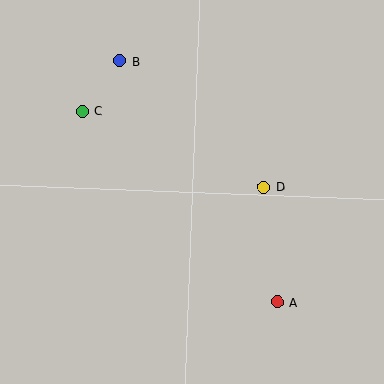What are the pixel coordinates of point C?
Point C is at (82, 111).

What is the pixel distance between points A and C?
The distance between A and C is 273 pixels.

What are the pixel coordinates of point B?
Point B is at (119, 61).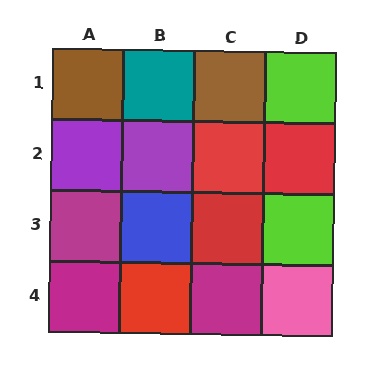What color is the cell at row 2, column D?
Red.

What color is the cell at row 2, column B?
Purple.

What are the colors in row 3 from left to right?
Magenta, blue, red, lime.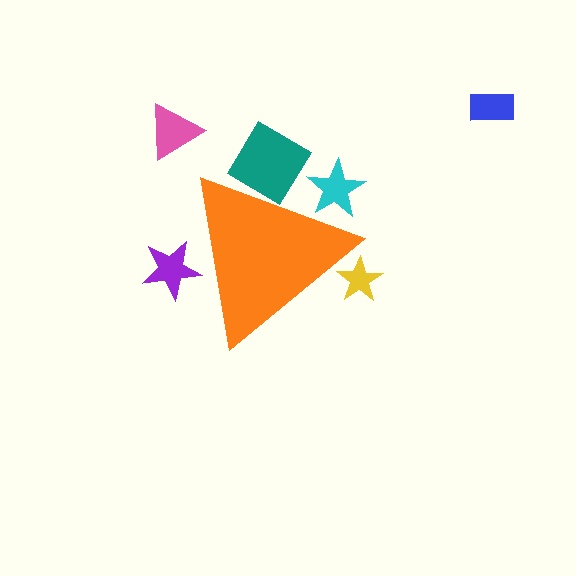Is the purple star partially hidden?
Yes, the purple star is partially hidden behind the orange triangle.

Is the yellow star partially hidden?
Yes, the yellow star is partially hidden behind the orange triangle.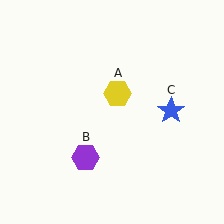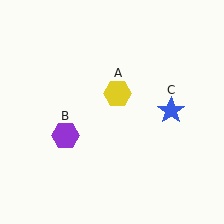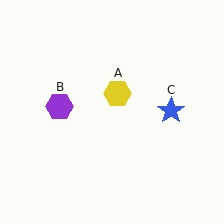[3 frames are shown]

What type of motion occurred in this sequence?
The purple hexagon (object B) rotated clockwise around the center of the scene.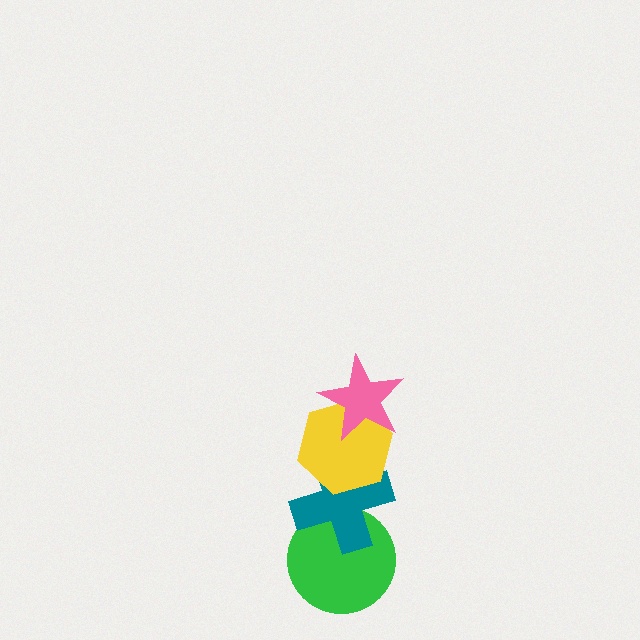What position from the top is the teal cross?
The teal cross is 3rd from the top.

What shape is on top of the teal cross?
The yellow hexagon is on top of the teal cross.